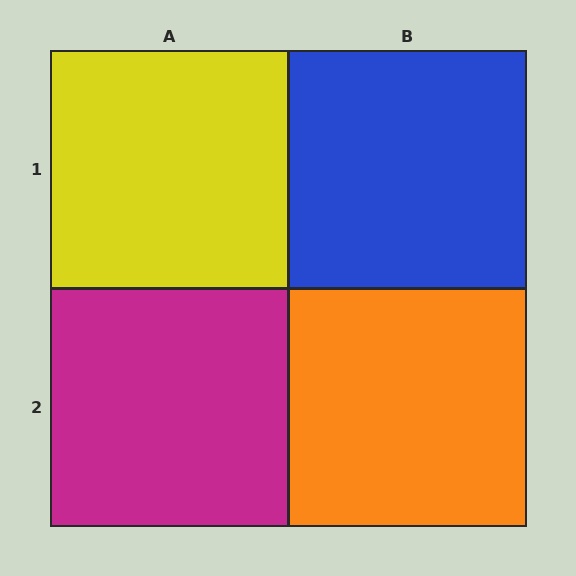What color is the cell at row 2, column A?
Magenta.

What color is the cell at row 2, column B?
Orange.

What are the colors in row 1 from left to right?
Yellow, blue.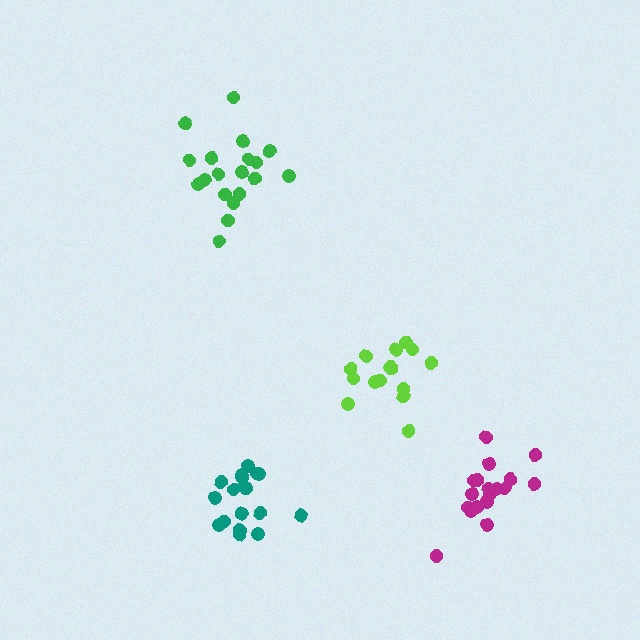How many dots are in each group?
Group 1: 19 dots, Group 2: 15 dots, Group 3: 18 dots, Group 4: 18 dots (70 total).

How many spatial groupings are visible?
There are 4 spatial groupings.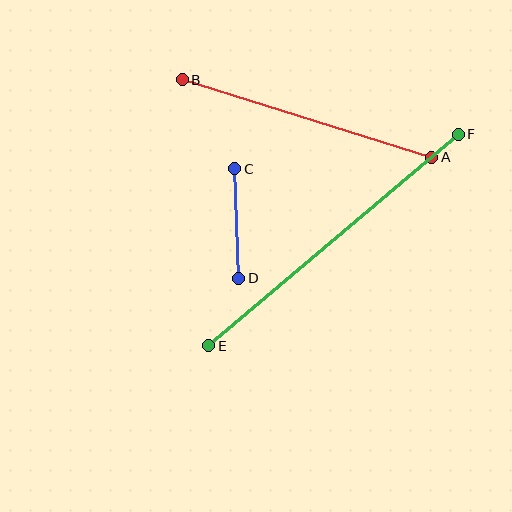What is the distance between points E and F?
The distance is approximately 327 pixels.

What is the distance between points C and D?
The distance is approximately 109 pixels.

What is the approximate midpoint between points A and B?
The midpoint is at approximately (307, 119) pixels.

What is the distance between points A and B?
The distance is approximately 261 pixels.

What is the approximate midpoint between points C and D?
The midpoint is at approximately (237, 224) pixels.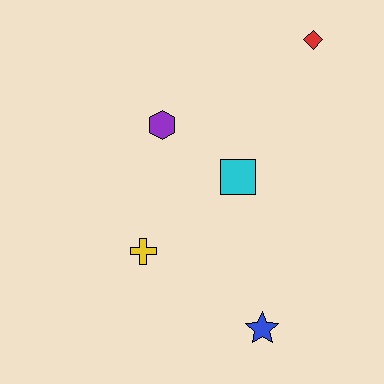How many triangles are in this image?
There are no triangles.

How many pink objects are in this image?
There are no pink objects.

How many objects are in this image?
There are 5 objects.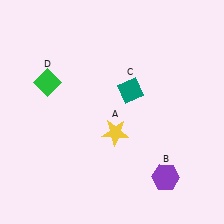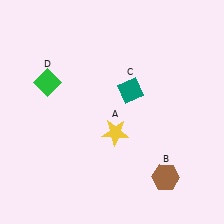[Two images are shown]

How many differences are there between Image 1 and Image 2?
There is 1 difference between the two images.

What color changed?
The hexagon (B) changed from purple in Image 1 to brown in Image 2.